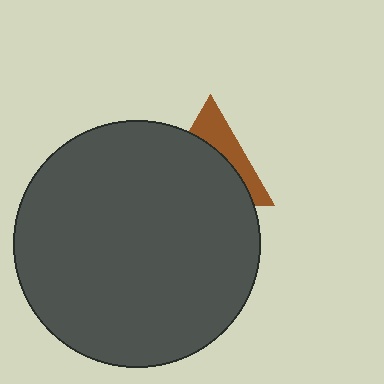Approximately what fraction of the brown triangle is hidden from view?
Roughly 66% of the brown triangle is hidden behind the dark gray circle.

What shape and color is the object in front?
The object in front is a dark gray circle.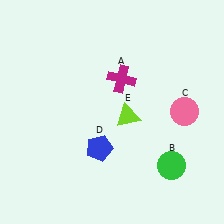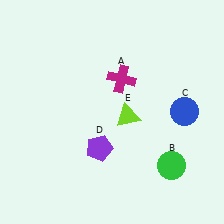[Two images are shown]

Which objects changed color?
C changed from pink to blue. D changed from blue to purple.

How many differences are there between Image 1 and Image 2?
There are 2 differences between the two images.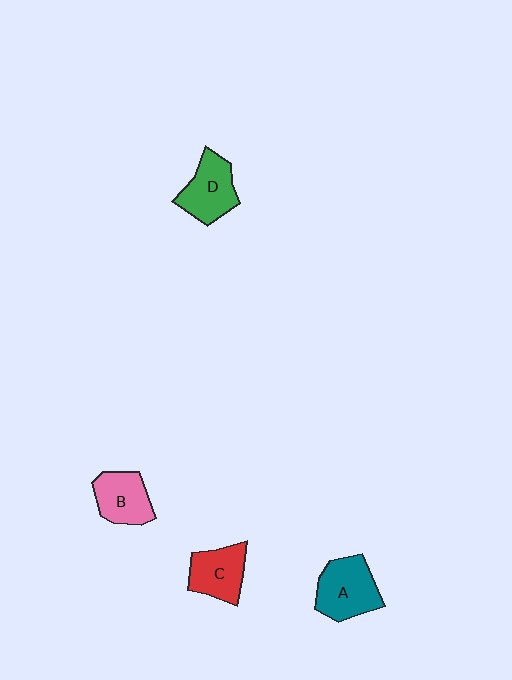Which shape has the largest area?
Shape A (teal).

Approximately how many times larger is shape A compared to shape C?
Approximately 1.2 times.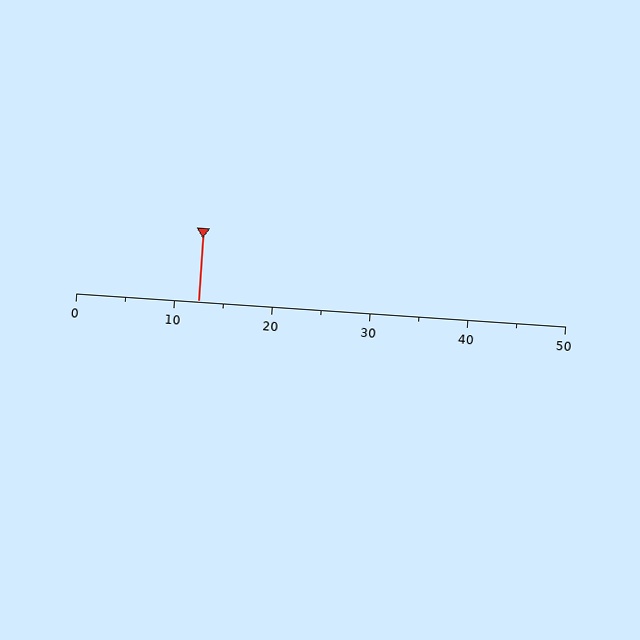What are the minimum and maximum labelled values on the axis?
The axis runs from 0 to 50.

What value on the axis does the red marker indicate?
The marker indicates approximately 12.5.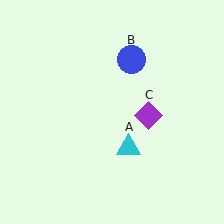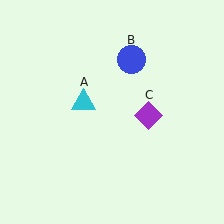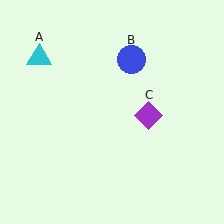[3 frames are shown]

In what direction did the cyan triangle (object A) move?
The cyan triangle (object A) moved up and to the left.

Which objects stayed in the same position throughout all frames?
Blue circle (object B) and purple diamond (object C) remained stationary.